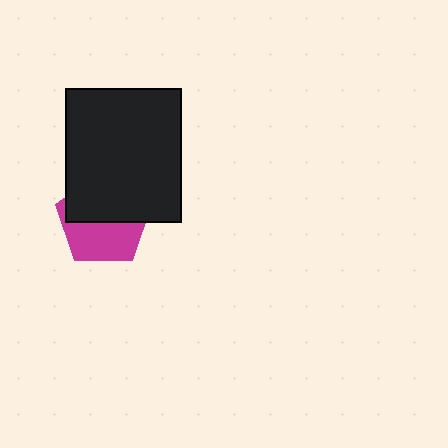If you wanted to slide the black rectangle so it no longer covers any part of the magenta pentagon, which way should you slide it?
Slide it up — that is the most direct way to separate the two shapes.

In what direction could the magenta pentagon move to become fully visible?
The magenta pentagon could move down. That would shift it out from behind the black rectangle entirely.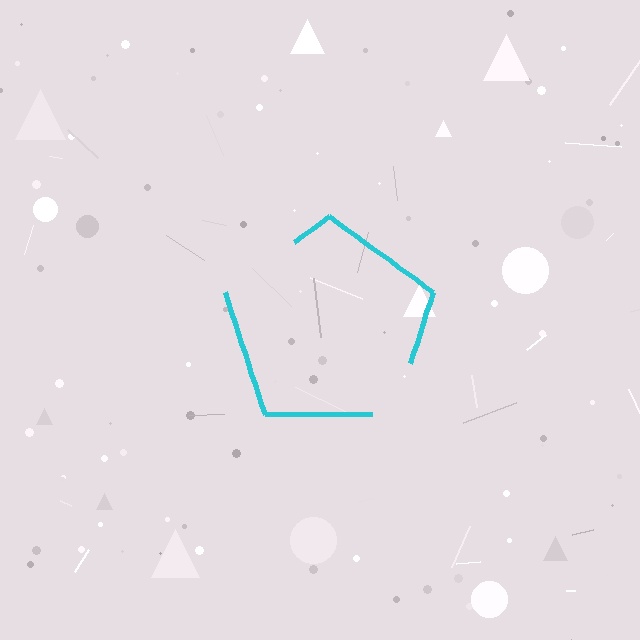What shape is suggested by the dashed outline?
The dashed outline suggests a pentagon.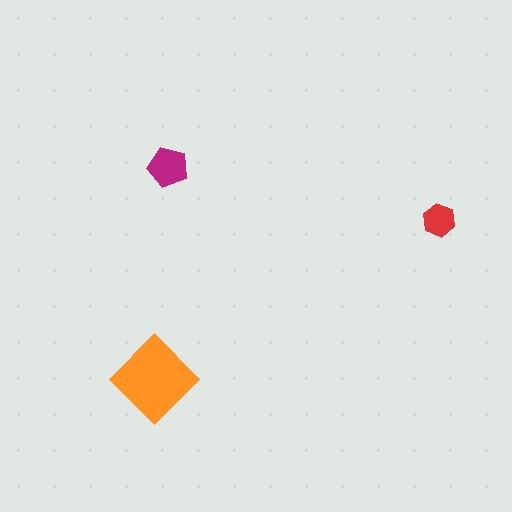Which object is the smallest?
The red hexagon.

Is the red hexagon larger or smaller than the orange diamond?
Smaller.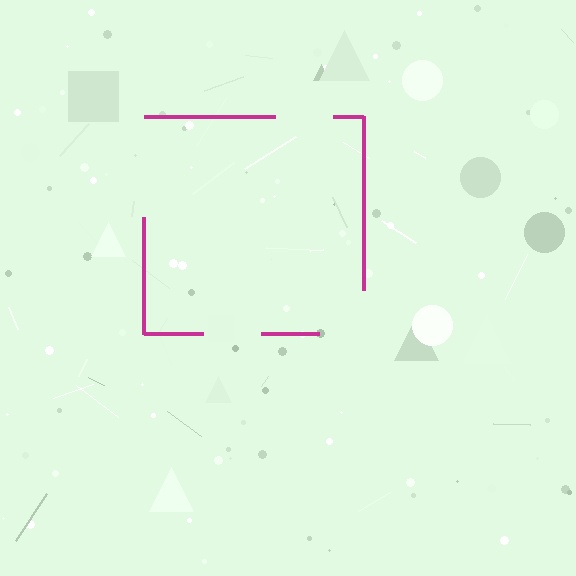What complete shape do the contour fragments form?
The contour fragments form a square.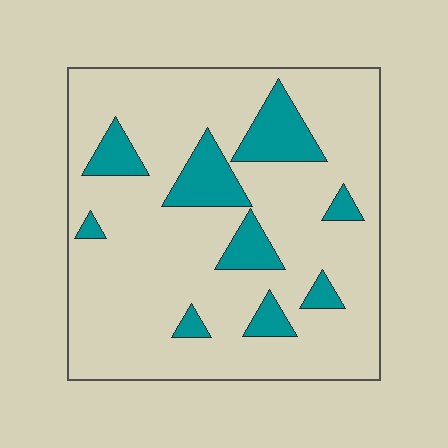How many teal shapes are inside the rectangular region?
9.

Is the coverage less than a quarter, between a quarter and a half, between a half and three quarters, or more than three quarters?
Less than a quarter.